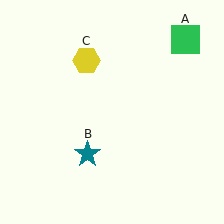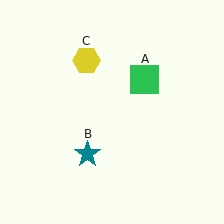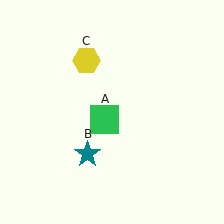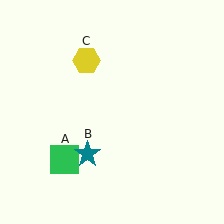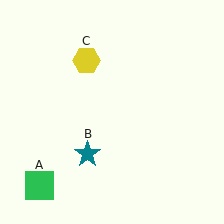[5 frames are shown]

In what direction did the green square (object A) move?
The green square (object A) moved down and to the left.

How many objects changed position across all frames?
1 object changed position: green square (object A).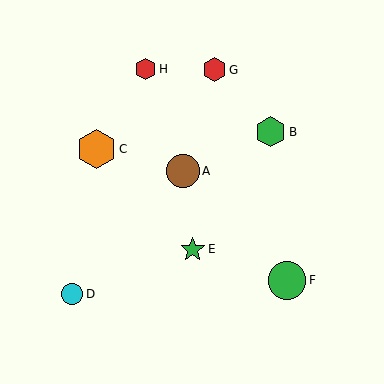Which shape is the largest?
The orange hexagon (labeled C) is the largest.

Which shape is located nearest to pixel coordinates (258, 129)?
The green hexagon (labeled B) at (271, 132) is nearest to that location.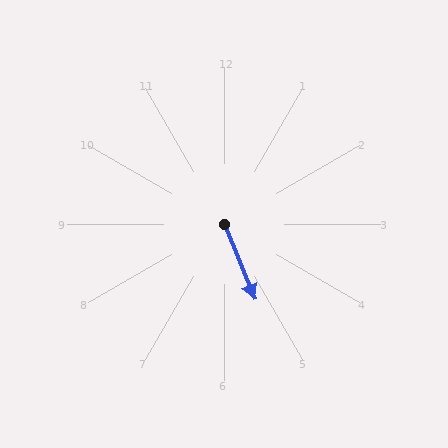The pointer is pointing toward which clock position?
Roughly 5 o'clock.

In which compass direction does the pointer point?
South.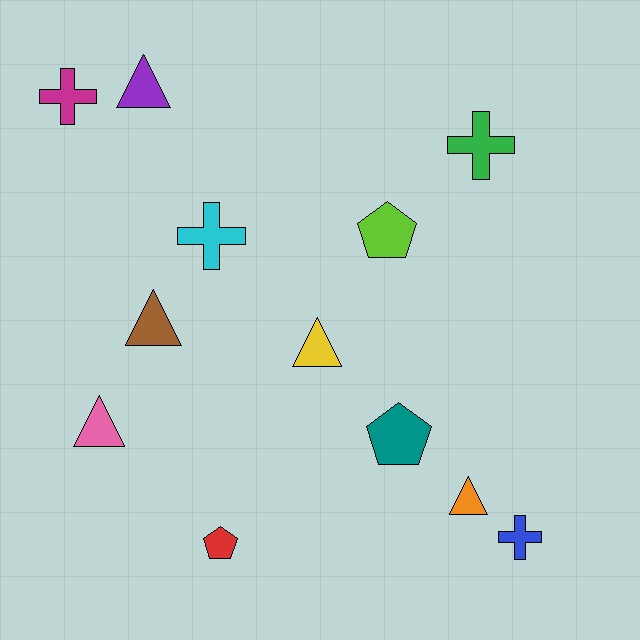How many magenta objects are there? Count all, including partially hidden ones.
There is 1 magenta object.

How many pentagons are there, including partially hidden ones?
There are 3 pentagons.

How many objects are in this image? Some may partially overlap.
There are 12 objects.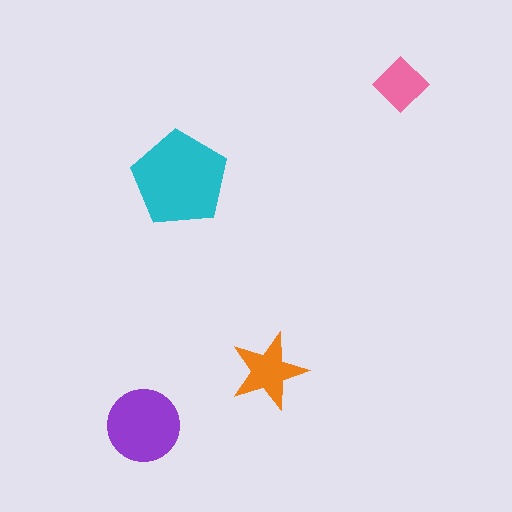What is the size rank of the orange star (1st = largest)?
3rd.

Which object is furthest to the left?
The purple circle is leftmost.